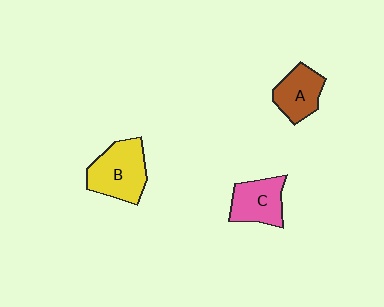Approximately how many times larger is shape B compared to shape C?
Approximately 1.3 times.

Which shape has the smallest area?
Shape A (brown).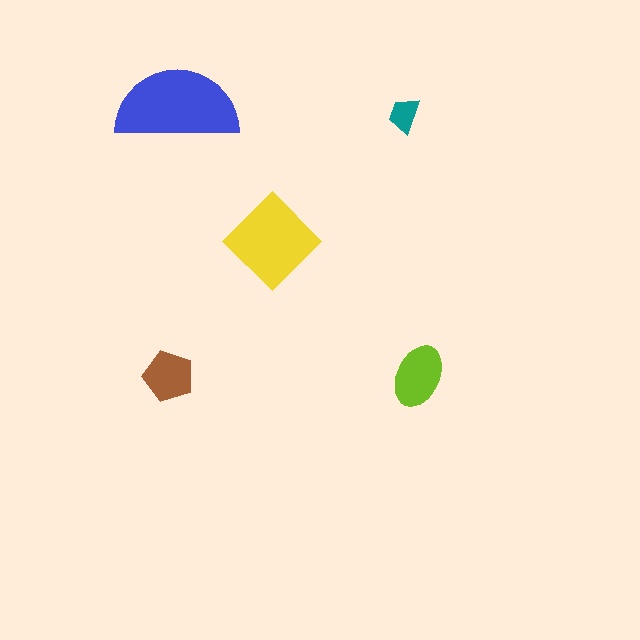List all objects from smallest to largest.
The teal trapezoid, the brown pentagon, the lime ellipse, the yellow diamond, the blue semicircle.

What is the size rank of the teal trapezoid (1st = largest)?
5th.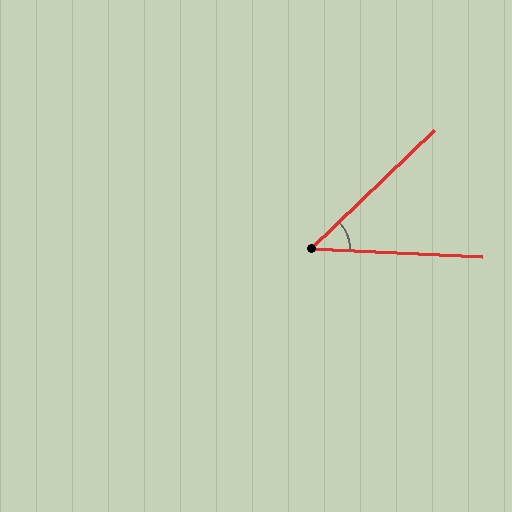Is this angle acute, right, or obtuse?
It is acute.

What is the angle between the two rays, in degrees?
Approximately 47 degrees.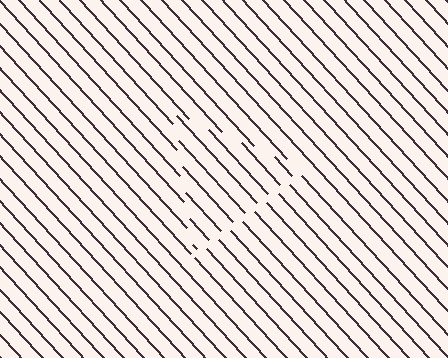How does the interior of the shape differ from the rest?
The interior of the shape contains the same grating, shifted by half a period — the contour is defined by the phase discontinuity where line-ends from the inner and outer gratings abut.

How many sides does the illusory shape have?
3 sides — the line-ends trace a triangle.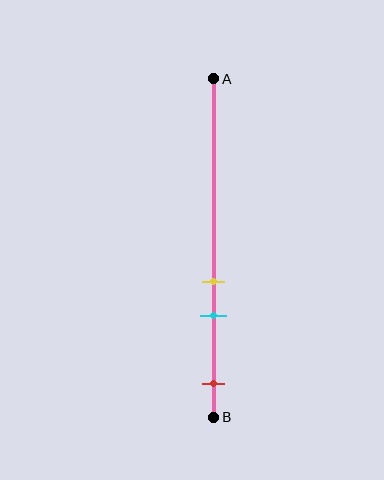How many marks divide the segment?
There are 3 marks dividing the segment.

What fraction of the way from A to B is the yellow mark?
The yellow mark is approximately 60% (0.6) of the way from A to B.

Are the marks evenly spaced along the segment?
No, the marks are not evenly spaced.